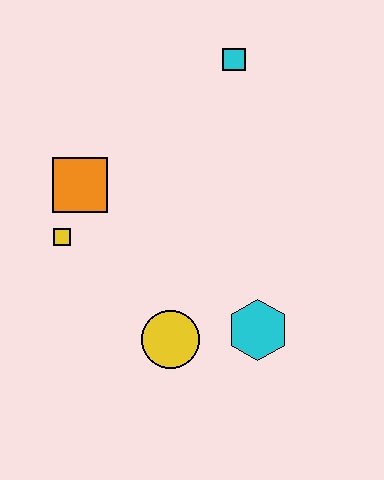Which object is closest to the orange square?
The yellow square is closest to the orange square.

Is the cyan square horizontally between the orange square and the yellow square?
No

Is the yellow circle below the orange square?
Yes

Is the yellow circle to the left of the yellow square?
No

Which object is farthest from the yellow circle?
The cyan square is farthest from the yellow circle.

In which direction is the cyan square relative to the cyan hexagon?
The cyan square is above the cyan hexagon.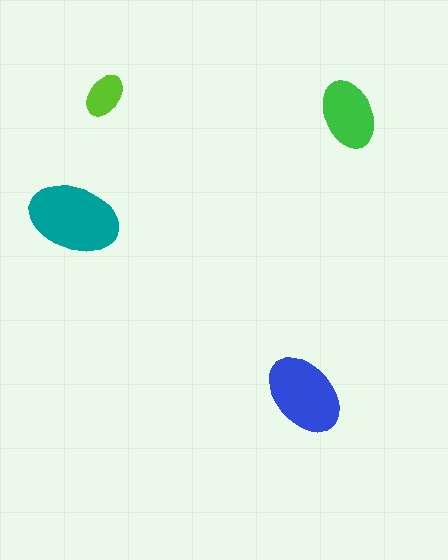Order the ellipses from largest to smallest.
the teal one, the blue one, the green one, the lime one.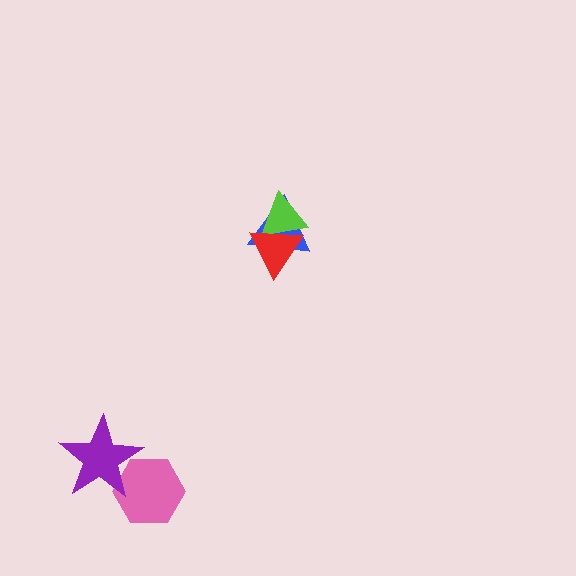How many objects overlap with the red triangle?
2 objects overlap with the red triangle.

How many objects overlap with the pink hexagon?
1 object overlaps with the pink hexagon.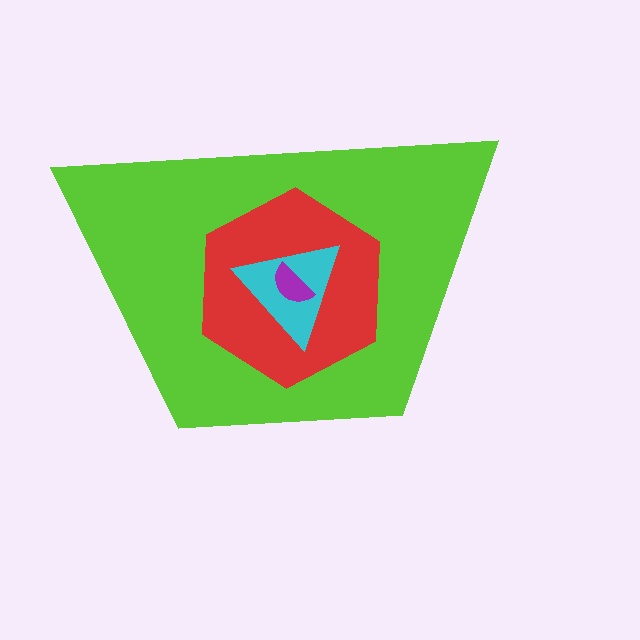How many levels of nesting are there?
4.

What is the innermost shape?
The purple semicircle.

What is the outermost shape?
The lime trapezoid.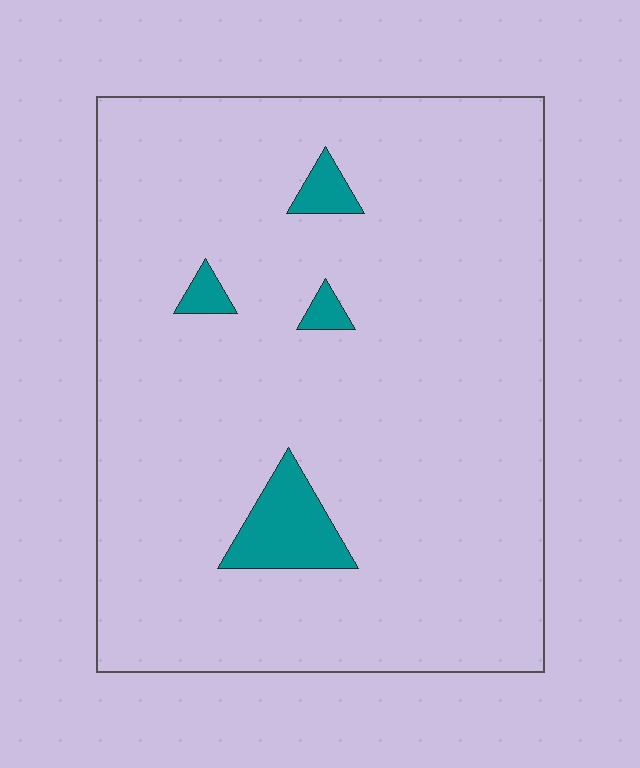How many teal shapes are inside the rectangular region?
4.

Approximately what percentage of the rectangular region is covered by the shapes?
Approximately 5%.